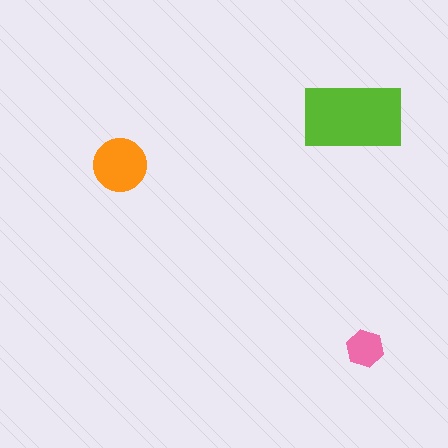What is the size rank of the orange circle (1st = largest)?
2nd.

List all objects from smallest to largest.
The pink hexagon, the orange circle, the lime rectangle.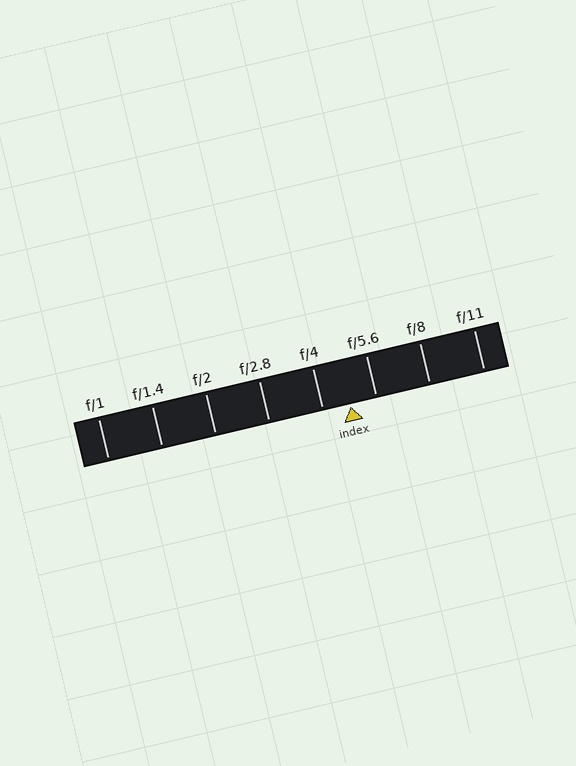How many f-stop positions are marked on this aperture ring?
There are 8 f-stop positions marked.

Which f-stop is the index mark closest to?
The index mark is closest to f/5.6.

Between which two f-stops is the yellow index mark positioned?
The index mark is between f/4 and f/5.6.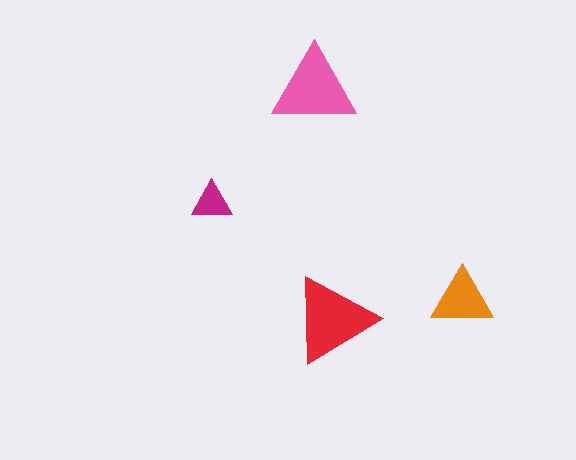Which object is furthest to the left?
The magenta triangle is leftmost.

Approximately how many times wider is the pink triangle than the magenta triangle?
About 2 times wider.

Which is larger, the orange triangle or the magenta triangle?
The orange one.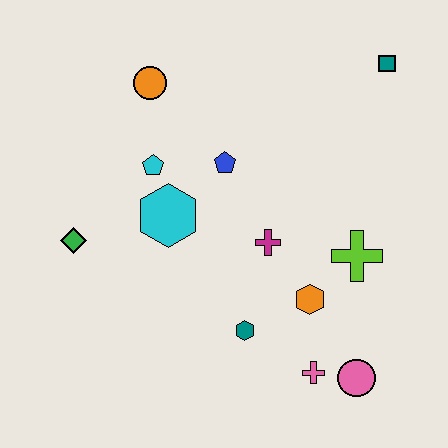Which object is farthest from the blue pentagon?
The pink circle is farthest from the blue pentagon.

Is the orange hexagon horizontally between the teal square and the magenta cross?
Yes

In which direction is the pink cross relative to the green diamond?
The pink cross is to the right of the green diamond.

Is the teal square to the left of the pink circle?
No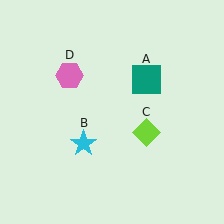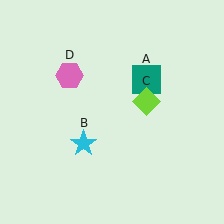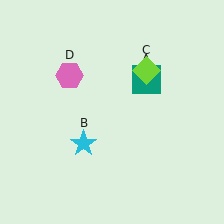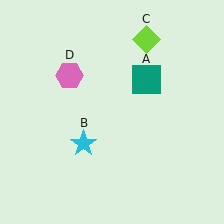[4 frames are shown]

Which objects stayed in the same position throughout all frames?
Teal square (object A) and cyan star (object B) and pink hexagon (object D) remained stationary.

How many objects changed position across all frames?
1 object changed position: lime diamond (object C).